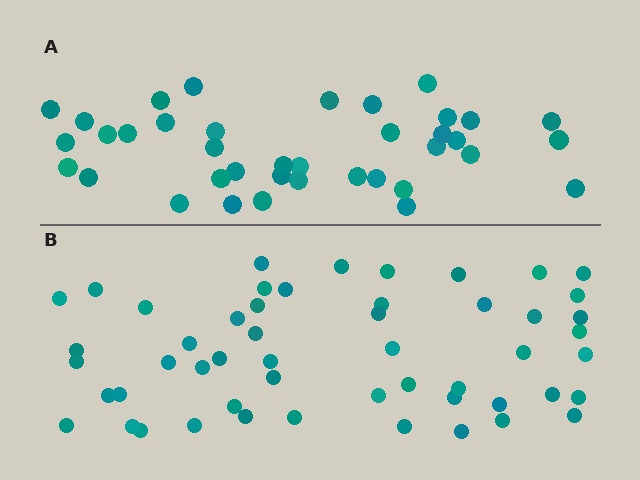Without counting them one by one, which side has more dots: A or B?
Region B (the bottom region) has more dots.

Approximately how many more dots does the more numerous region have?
Region B has approximately 15 more dots than region A.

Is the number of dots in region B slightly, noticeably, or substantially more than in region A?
Region B has noticeably more, but not dramatically so. The ratio is roughly 1.4 to 1.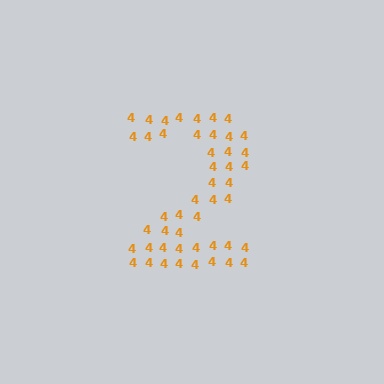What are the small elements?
The small elements are digit 4's.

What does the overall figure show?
The overall figure shows the digit 2.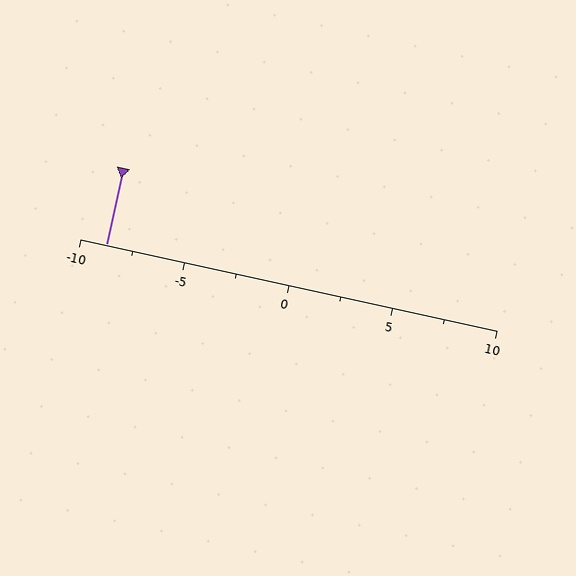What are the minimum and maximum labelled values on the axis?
The axis runs from -10 to 10.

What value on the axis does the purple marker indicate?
The marker indicates approximately -8.8.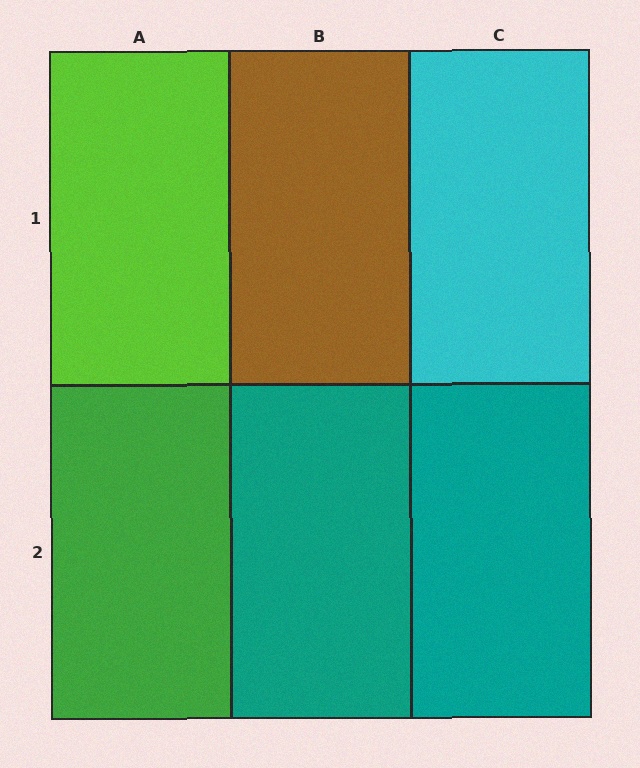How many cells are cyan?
1 cell is cyan.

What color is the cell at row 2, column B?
Teal.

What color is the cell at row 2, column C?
Teal.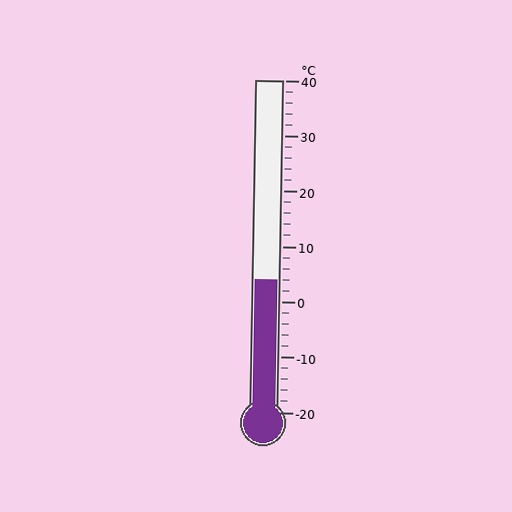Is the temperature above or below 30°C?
The temperature is below 30°C.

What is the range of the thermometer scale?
The thermometer scale ranges from -20°C to 40°C.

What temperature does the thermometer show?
The thermometer shows approximately 4°C.